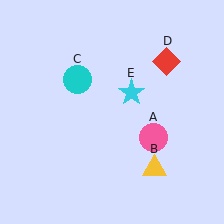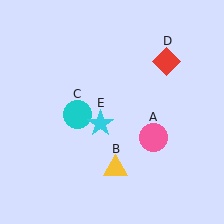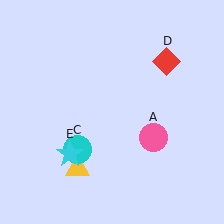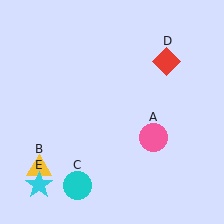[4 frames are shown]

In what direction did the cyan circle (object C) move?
The cyan circle (object C) moved down.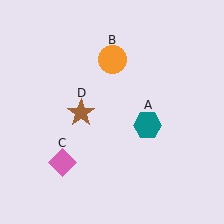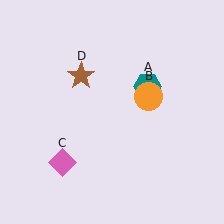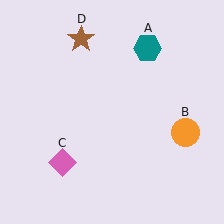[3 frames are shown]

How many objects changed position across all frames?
3 objects changed position: teal hexagon (object A), orange circle (object B), brown star (object D).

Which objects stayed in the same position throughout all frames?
Pink diamond (object C) remained stationary.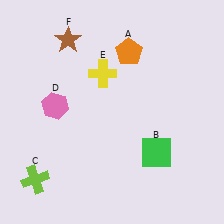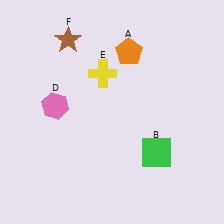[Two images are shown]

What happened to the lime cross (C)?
The lime cross (C) was removed in Image 2. It was in the bottom-left area of Image 1.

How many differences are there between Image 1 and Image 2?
There is 1 difference between the two images.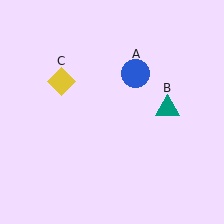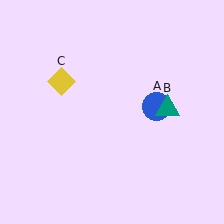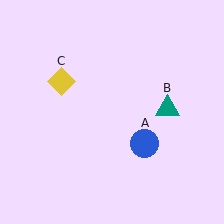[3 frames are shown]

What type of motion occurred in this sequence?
The blue circle (object A) rotated clockwise around the center of the scene.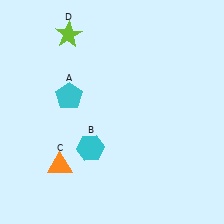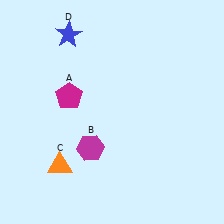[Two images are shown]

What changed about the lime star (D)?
In Image 1, D is lime. In Image 2, it changed to blue.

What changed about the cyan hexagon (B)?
In Image 1, B is cyan. In Image 2, it changed to magenta.